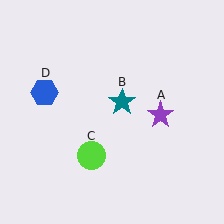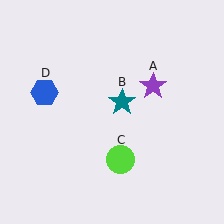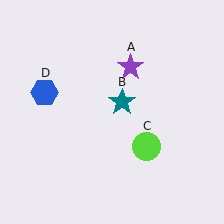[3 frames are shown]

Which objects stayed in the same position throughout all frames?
Teal star (object B) and blue hexagon (object D) remained stationary.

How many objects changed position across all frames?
2 objects changed position: purple star (object A), lime circle (object C).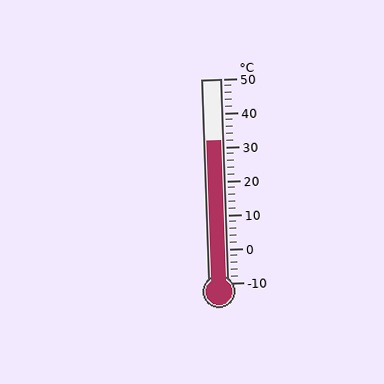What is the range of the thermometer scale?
The thermometer scale ranges from -10°C to 50°C.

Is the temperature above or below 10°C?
The temperature is above 10°C.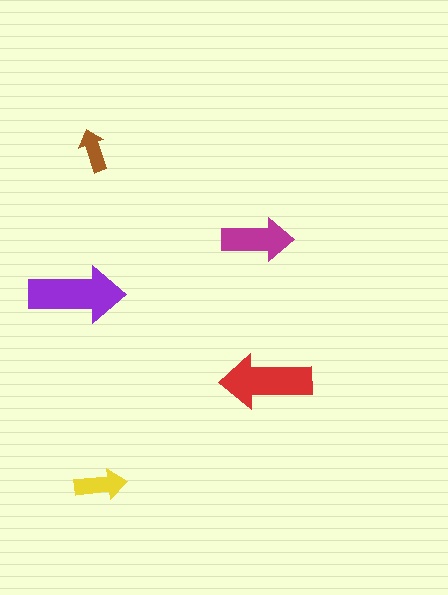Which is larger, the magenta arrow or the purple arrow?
The purple one.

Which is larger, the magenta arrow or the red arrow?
The red one.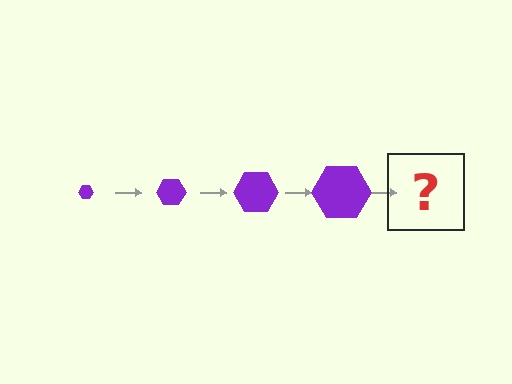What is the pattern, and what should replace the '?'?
The pattern is that the hexagon gets progressively larger each step. The '?' should be a purple hexagon, larger than the previous one.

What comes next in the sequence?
The next element should be a purple hexagon, larger than the previous one.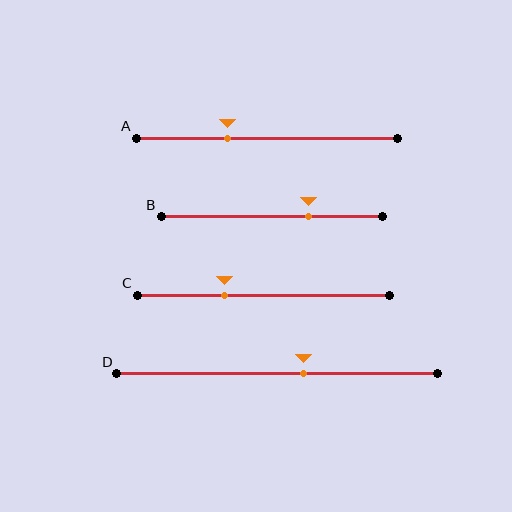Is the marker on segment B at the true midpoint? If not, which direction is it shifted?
No, the marker on segment B is shifted to the right by about 16% of the segment length.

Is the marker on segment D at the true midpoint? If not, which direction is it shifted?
No, the marker on segment D is shifted to the right by about 8% of the segment length.